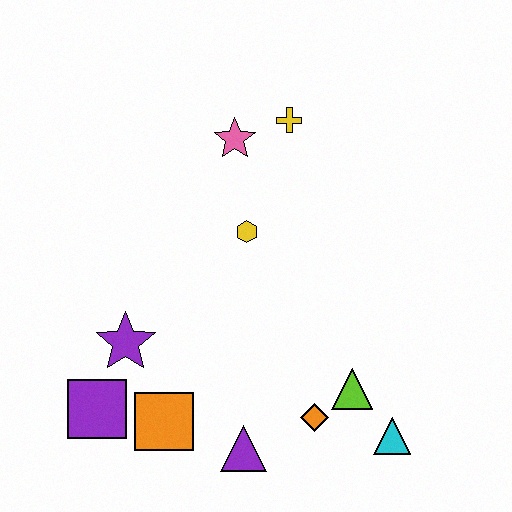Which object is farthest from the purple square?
The yellow cross is farthest from the purple square.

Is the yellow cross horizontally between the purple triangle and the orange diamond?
Yes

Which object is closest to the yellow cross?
The pink star is closest to the yellow cross.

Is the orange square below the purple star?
Yes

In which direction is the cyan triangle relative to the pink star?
The cyan triangle is below the pink star.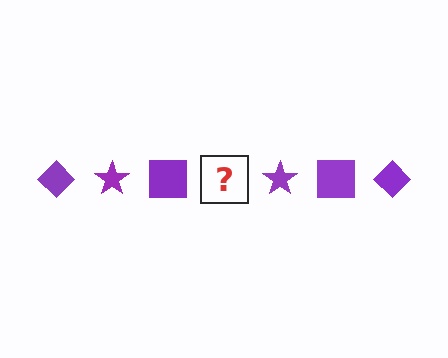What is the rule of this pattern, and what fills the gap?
The rule is that the pattern cycles through diamond, star, square shapes in purple. The gap should be filled with a purple diamond.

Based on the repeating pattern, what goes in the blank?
The blank should be a purple diamond.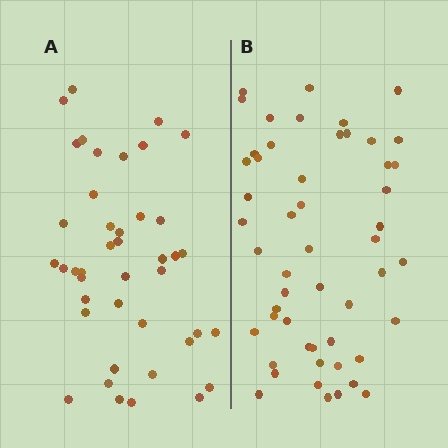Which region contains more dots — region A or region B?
Region B (the right region) has more dots.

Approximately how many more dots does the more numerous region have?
Region B has roughly 10 or so more dots than region A.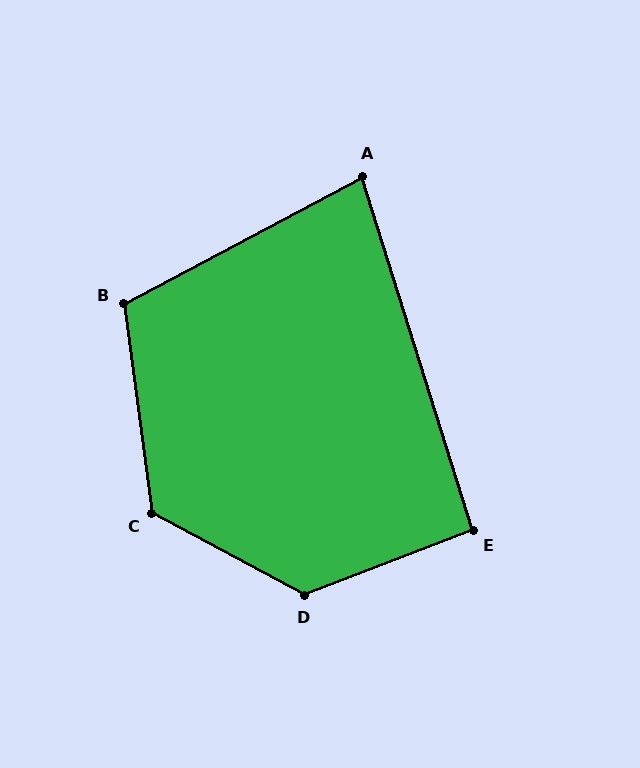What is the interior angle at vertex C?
Approximately 126 degrees (obtuse).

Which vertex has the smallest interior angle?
A, at approximately 79 degrees.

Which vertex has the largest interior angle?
D, at approximately 131 degrees.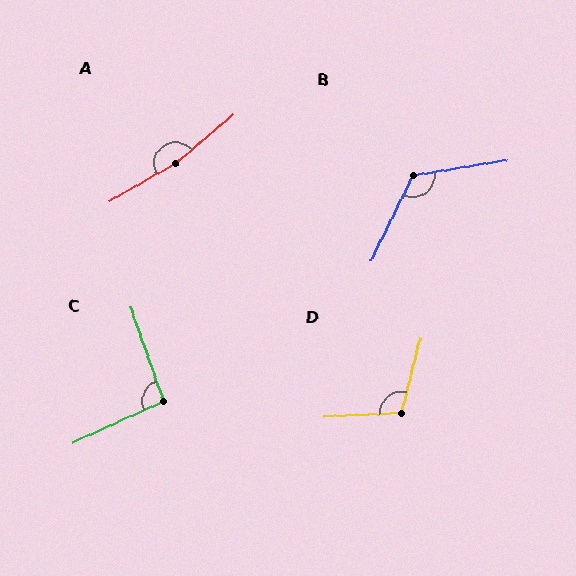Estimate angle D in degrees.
Approximately 107 degrees.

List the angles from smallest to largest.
C (95°), D (107°), B (125°), A (170°).